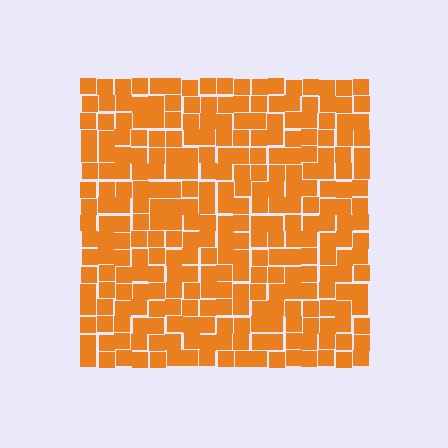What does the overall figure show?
The overall figure shows a square.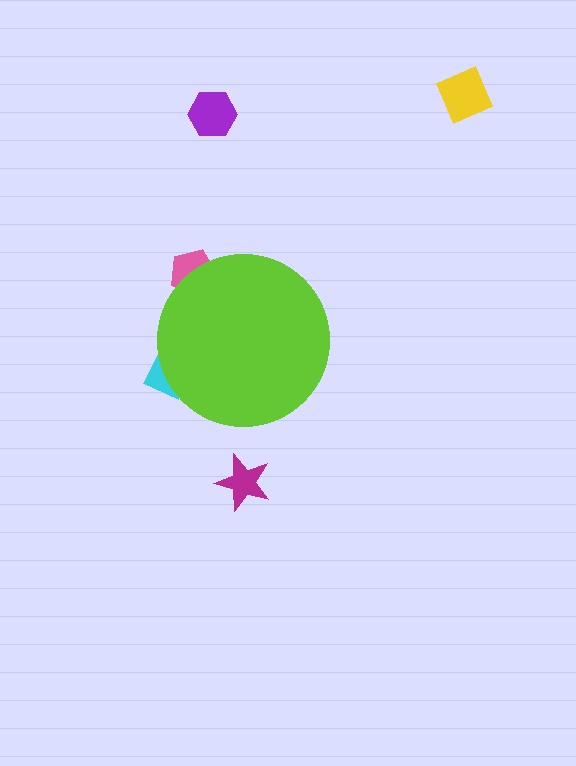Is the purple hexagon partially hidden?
No, the purple hexagon is fully visible.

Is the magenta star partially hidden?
No, the magenta star is fully visible.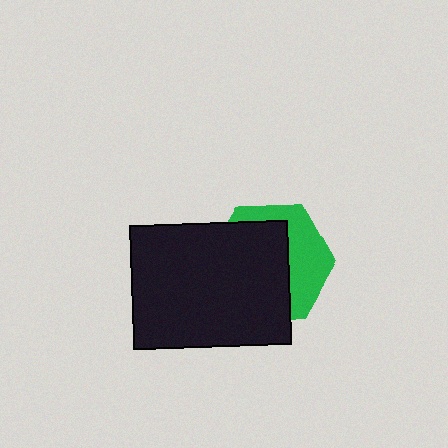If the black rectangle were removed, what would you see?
You would see the complete green hexagon.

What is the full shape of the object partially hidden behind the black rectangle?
The partially hidden object is a green hexagon.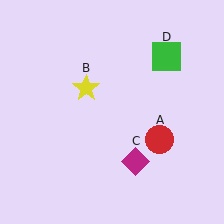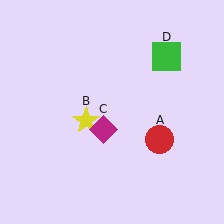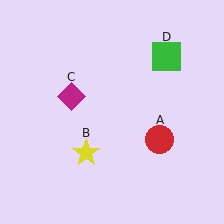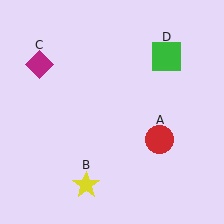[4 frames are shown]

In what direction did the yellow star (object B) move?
The yellow star (object B) moved down.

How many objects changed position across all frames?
2 objects changed position: yellow star (object B), magenta diamond (object C).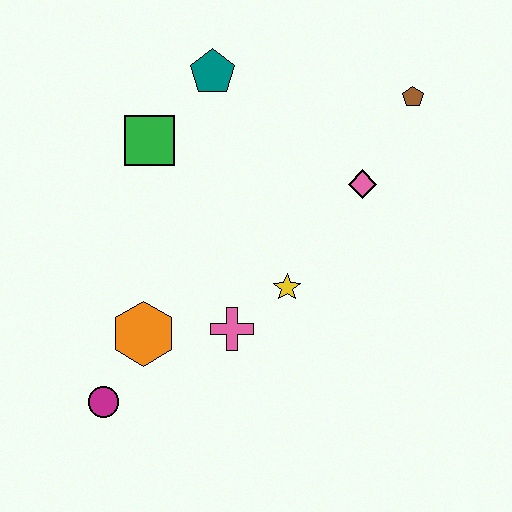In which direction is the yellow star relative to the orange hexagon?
The yellow star is to the right of the orange hexagon.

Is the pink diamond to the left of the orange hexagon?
No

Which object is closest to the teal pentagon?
The green square is closest to the teal pentagon.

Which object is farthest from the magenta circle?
The brown pentagon is farthest from the magenta circle.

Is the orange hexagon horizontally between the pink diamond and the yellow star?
No